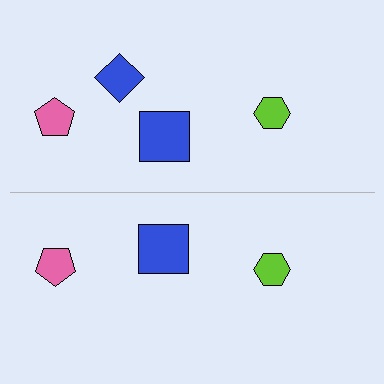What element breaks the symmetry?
A blue diamond is missing from the bottom side.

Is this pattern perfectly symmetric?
No, the pattern is not perfectly symmetric. A blue diamond is missing from the bottom side.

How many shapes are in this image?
There are 7 shapes in this image.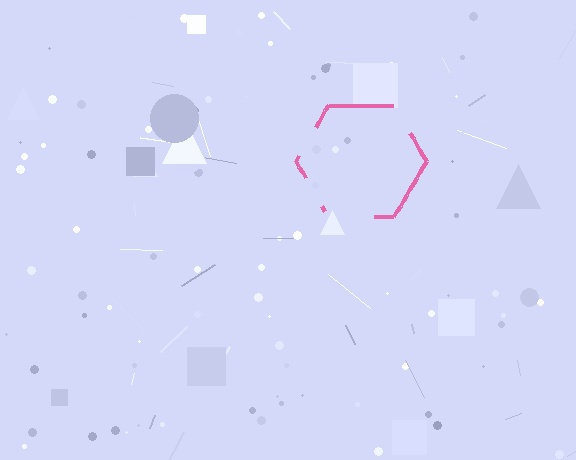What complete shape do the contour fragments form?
The contour fragments form a hexagon.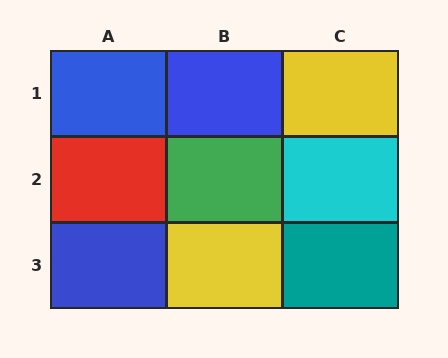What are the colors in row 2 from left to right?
Red, green, cyan.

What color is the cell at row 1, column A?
Blue.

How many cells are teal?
1 cell is teal.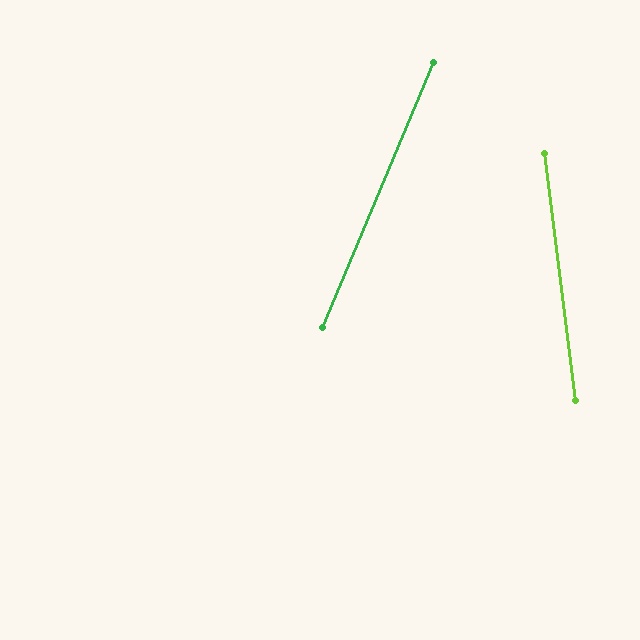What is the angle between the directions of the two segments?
Approximately 30 degrees.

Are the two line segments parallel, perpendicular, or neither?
Neither parallel nor perpendicular — they differ by about 30°.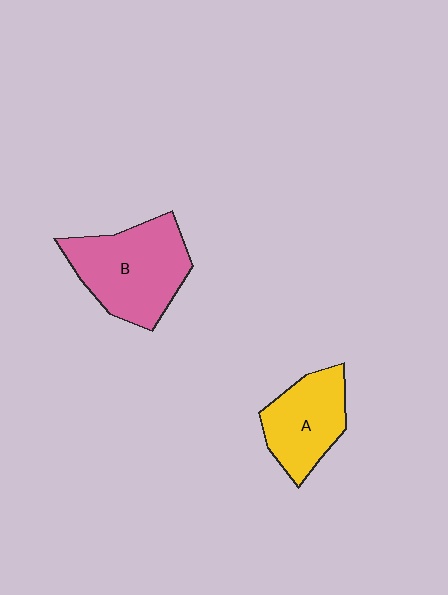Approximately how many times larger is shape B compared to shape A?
Approximately 1.4 times.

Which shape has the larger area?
Shape B (pink).